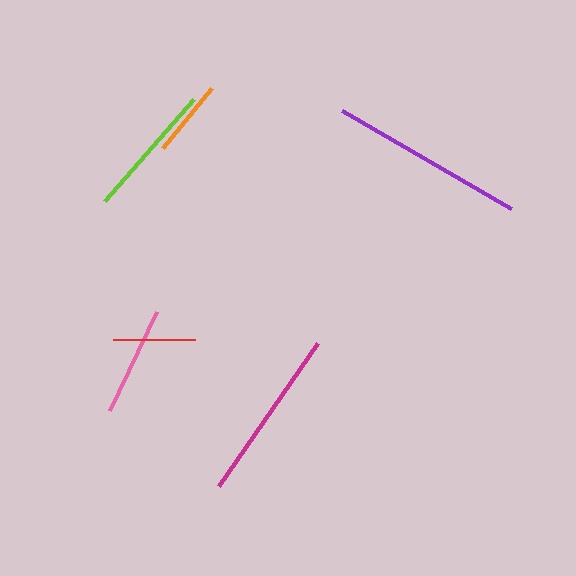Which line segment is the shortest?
The orange line is the shortest at approximately 76 pixels.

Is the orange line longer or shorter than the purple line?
The purple line is longer than the orange line.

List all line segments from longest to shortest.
From longest to shortest: purple, magenta, lime, pink, red, orange.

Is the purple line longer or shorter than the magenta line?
The purple line is longer than the magenta line.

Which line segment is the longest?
The purple line is the longest at approximately 196 pixels.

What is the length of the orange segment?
The orange segment is approximately 76 pixels long.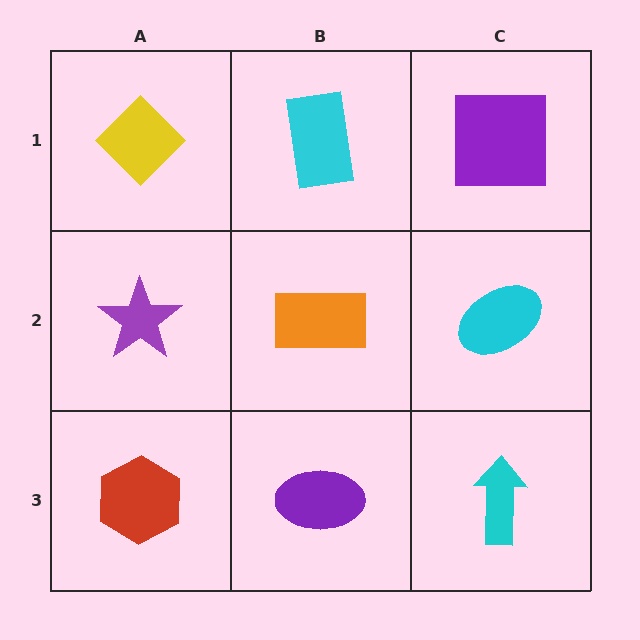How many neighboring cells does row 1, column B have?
3.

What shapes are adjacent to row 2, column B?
A cyan rectangle (row 1, column B), a purple ellipse (row 3, column B), a purple star (row 2, column A), a cyan ellipse (row 2, column C).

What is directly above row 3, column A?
A purple star.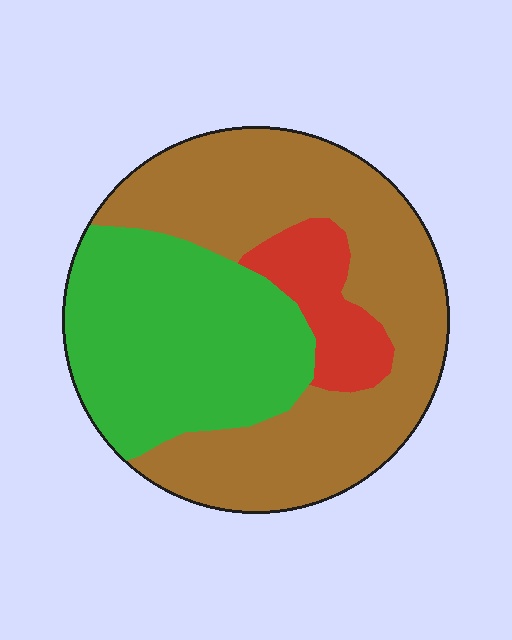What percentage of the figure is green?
Green covers 37% of the figure.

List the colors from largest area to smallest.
From largest to smallest: brown, green, red.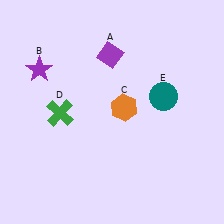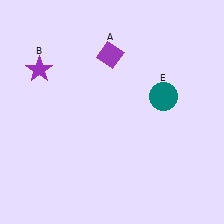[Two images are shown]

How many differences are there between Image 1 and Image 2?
There are 2 differences between the two images.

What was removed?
The green cross (D), the orange hexagon (C) were removed in Image 2.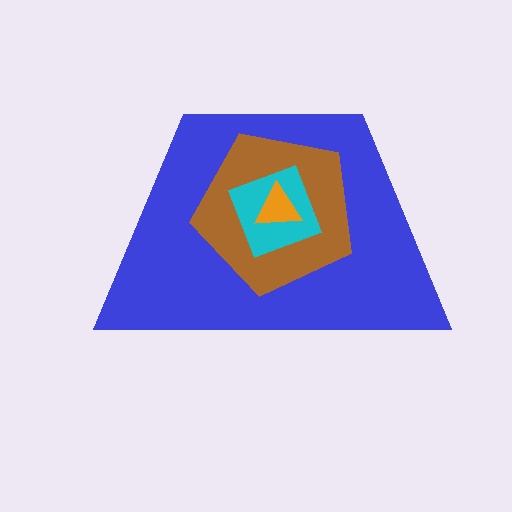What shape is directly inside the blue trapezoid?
The brown pentagon.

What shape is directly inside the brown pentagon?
The cyan square.